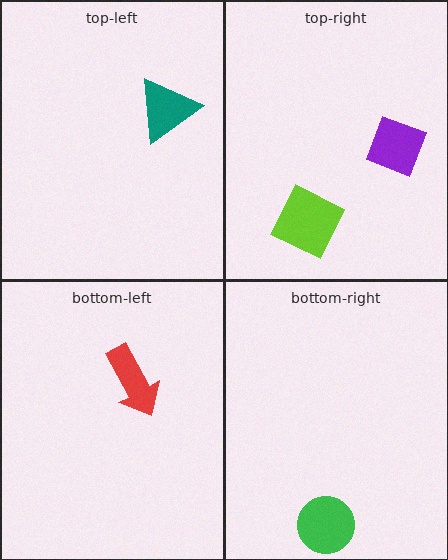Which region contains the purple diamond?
The top-right region.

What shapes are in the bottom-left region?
The red arrow.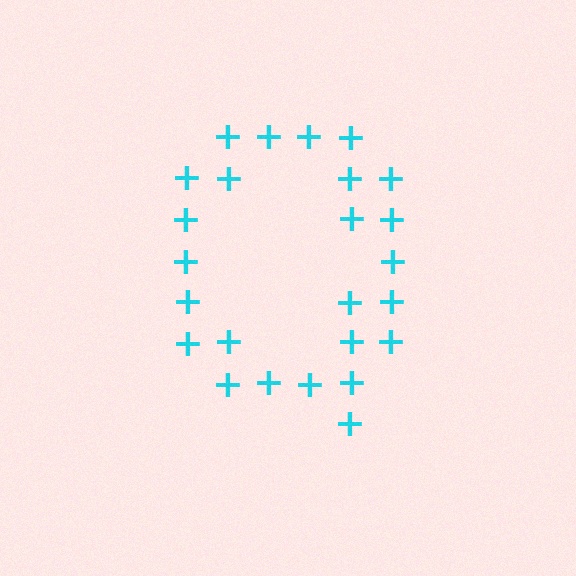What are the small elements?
The small elements are plus signs.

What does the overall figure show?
The overall figure shows the letter Q.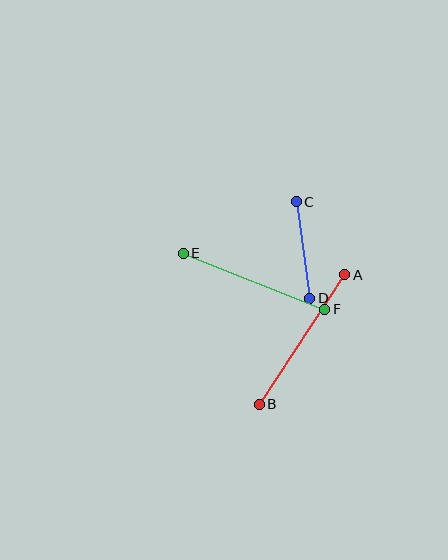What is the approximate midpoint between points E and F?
The midpoint is at approximately (254, 281) pixels.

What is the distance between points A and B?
The distance is approximately 155 pixels.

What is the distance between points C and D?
The distance is approximately 97 pixels.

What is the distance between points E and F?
The distance is approximately 152 pixels.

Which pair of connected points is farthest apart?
Points A and B are farthest apart.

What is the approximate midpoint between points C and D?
The midpoint is at approximately (303, 250) pixels.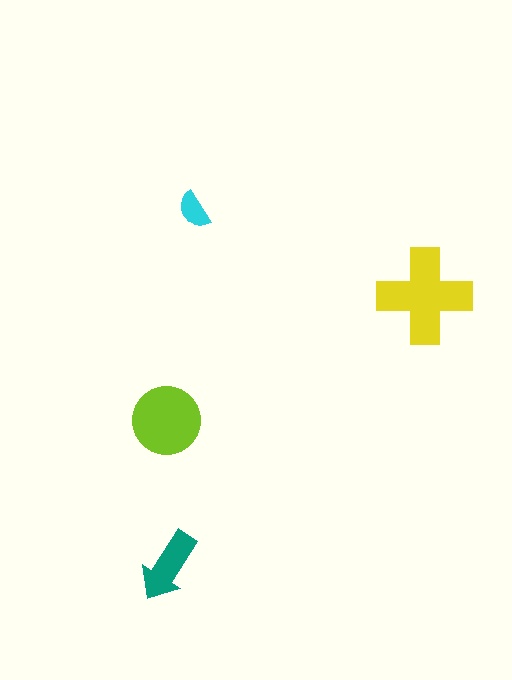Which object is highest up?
The cyan semicircle is topmost.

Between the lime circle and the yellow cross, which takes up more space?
The yellow cross.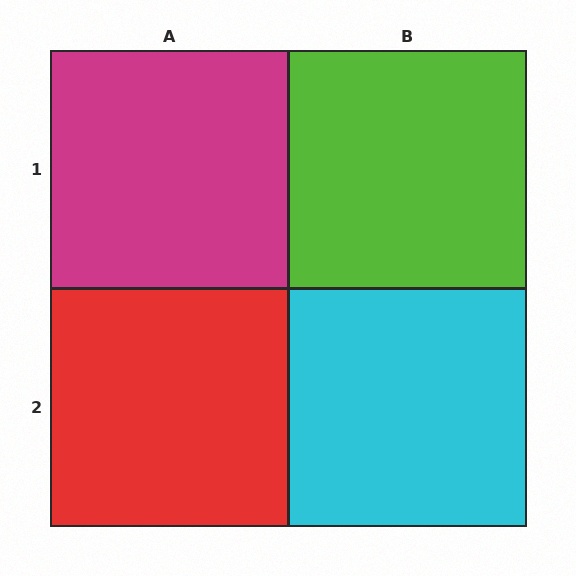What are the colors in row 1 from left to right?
Magenta, lime.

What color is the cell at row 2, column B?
Cyan.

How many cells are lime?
1 cell is lime.